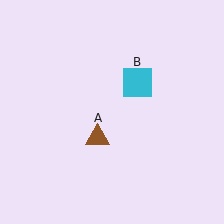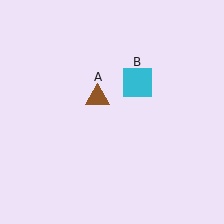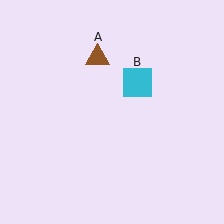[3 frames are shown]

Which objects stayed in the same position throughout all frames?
Cyan square (object B) remained stationary.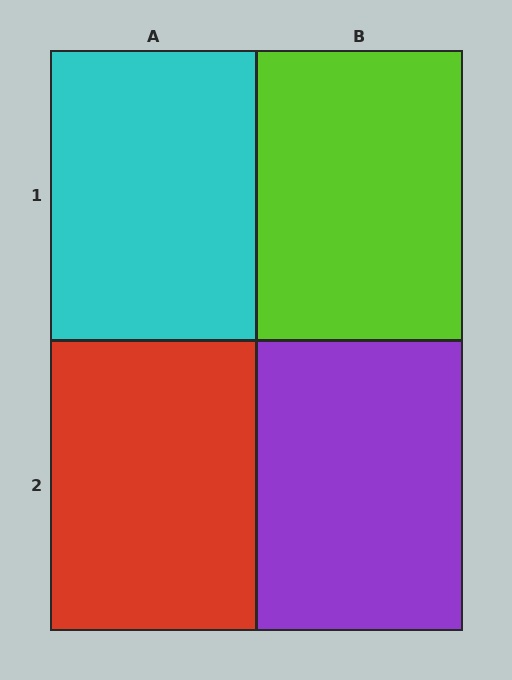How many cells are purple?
1 cell is purple.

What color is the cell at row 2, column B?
Purple.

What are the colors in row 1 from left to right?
Cyan, lime.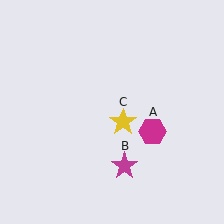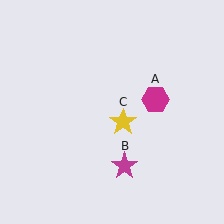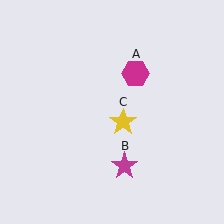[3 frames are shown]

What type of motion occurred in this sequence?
The magenta hexagon (object A) rotated counterclockwise around the center of the scene.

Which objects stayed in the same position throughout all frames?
Magenta star (object B) and yellow star (object C) remained stationary.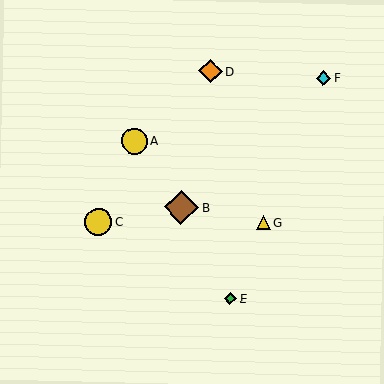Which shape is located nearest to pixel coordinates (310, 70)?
The cyan diamond (labeled F) at (323, 78) is nearest to that location.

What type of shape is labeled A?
Shape A is a yellow circle.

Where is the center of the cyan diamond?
The center of the cyan diamond is at (323, 78).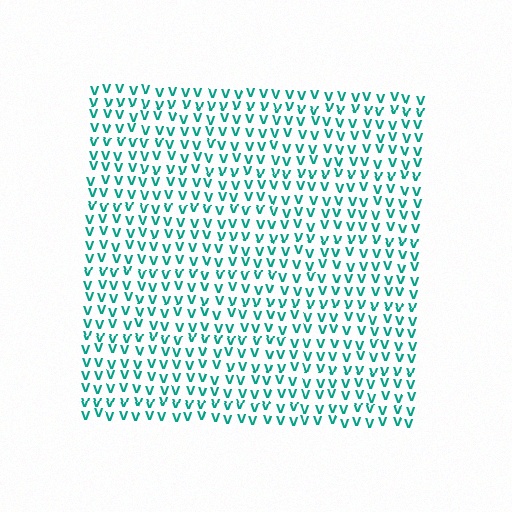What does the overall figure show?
The overall figure shows a square.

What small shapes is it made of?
It is made of small letter V's.